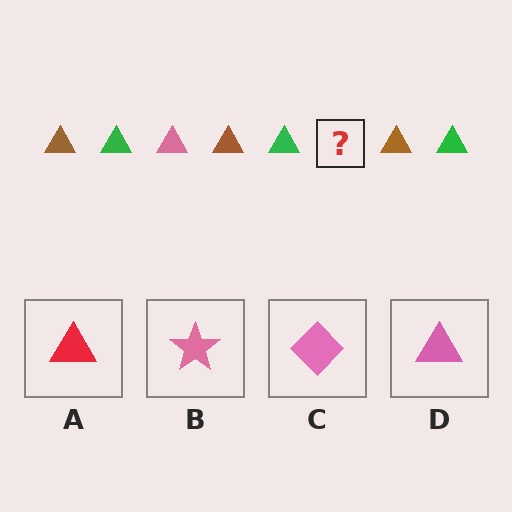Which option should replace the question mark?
Option D.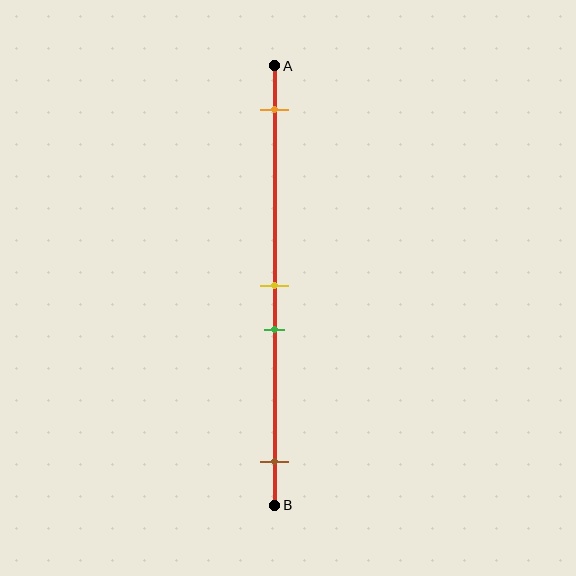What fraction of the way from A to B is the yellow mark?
The yellow mark is approximately 50% (0.5) of the way from A to B.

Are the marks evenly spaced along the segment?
No, the marks are not evenly spaced.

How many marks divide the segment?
There are 4 marks dividing the segment.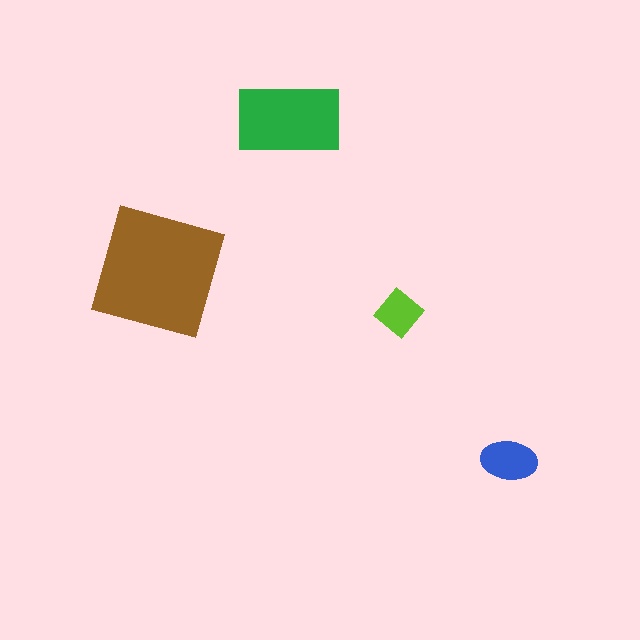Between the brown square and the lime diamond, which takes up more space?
The brown square.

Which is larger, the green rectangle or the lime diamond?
The green rectangle.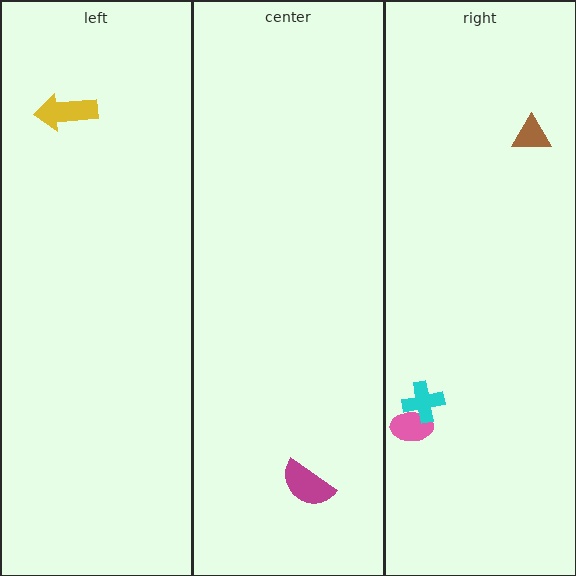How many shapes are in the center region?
1.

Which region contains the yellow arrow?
The left region.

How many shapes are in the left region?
1.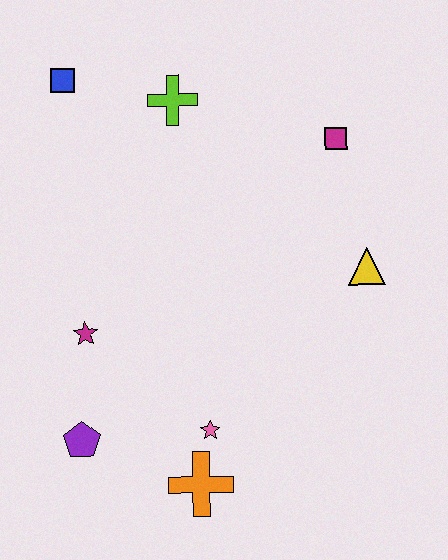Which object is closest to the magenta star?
The purple pentagon is closest to the magenta star.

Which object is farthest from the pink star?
The blue square is farthest from the pink star.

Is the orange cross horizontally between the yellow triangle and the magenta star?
Yes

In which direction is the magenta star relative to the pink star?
The magenta star is to the left of the pink star.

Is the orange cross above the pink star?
No